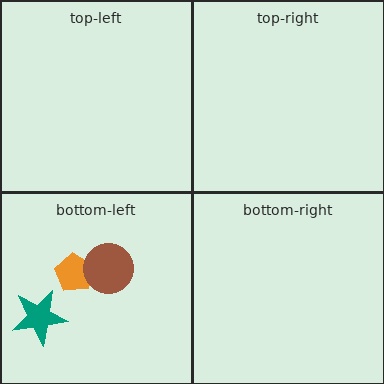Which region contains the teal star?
The bottom-left region.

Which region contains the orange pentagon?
The bottom-left region.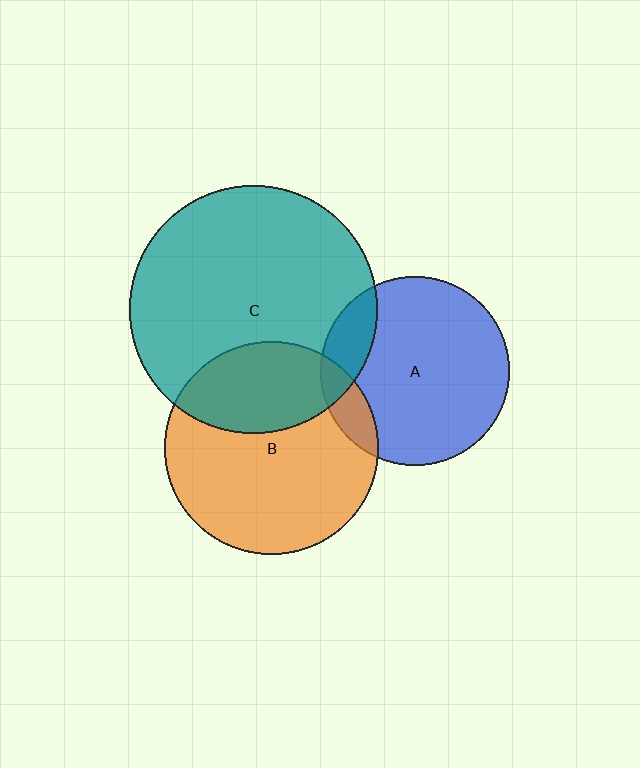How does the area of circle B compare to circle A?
Approximately 1.3 times.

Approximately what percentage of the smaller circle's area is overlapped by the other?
Approximately 15%.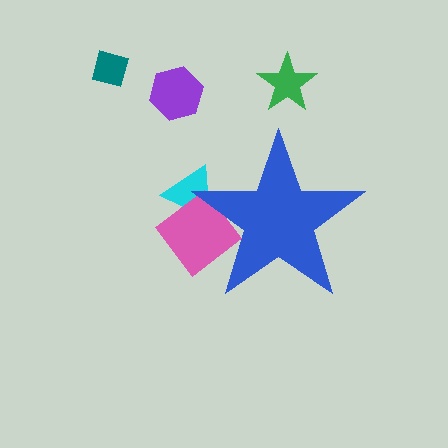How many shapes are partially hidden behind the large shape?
2 shapes are partially hidden.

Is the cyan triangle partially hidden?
Yes, the cyan triangle is partially hidden behind the blue star.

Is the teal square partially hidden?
No, the teal square is fully visible.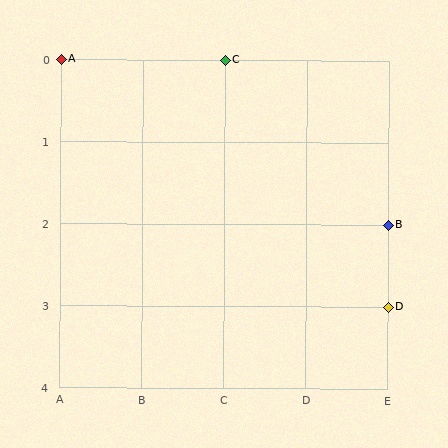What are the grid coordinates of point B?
Point B is at grid coordinates (E, 2).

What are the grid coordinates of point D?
Point D is at grid coordinates (E, 3).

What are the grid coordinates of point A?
Point A is at grid coordinates (A, 0).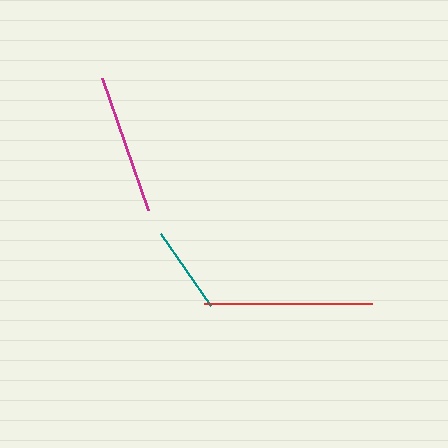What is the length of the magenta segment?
The magenta segment is approximately 139 pixels long.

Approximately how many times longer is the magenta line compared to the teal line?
The magenta line is approximately 1.6 times the length of the teal line.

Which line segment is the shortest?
The teal line is the shortest at approximately 87 pixels.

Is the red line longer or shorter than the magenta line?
The red line is longer than the magenta line.